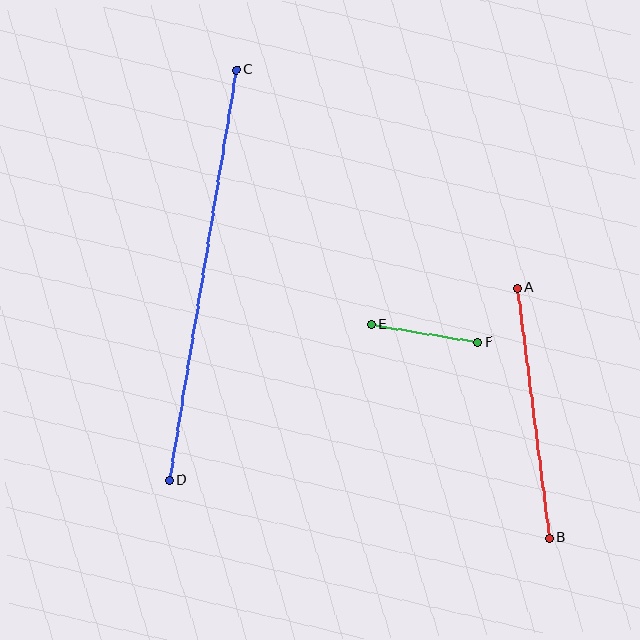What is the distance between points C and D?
The distance is approximately 415 pixels.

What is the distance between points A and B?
The distance is approximately 252 pixels.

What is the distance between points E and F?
The distance is approximately 108 pixels.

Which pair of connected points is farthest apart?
Points C and D are farthest apart.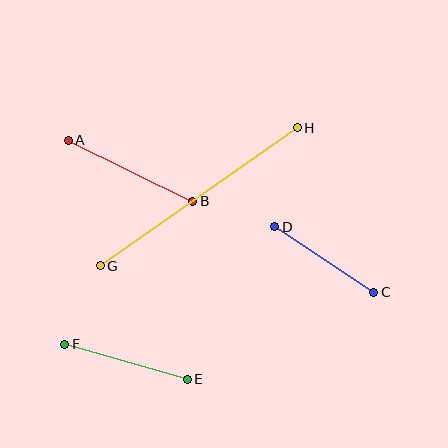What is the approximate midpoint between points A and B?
The midpoint is at approximately (130, 171) pixels.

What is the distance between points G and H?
The distance is approximately 241 pixels.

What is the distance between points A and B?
The distance is approximately 138 pixels.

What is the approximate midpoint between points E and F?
The midpoint is at approximately (126, 362) pixels.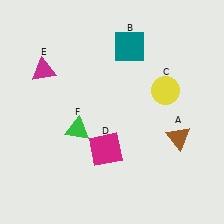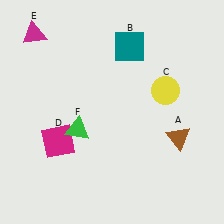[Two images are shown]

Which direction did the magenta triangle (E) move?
The magenta triangle (E) moved up.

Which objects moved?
The objects that moved are: the magenta square (D), the magenta triangle (E).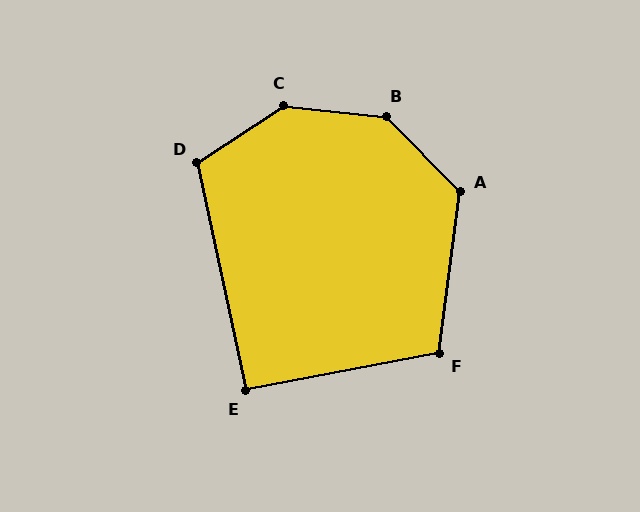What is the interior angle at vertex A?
Approximately 128 degrees (obtuse).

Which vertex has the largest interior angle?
C, at approximately 141 degrees.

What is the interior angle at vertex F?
Approximately 108 degrees (obtuse).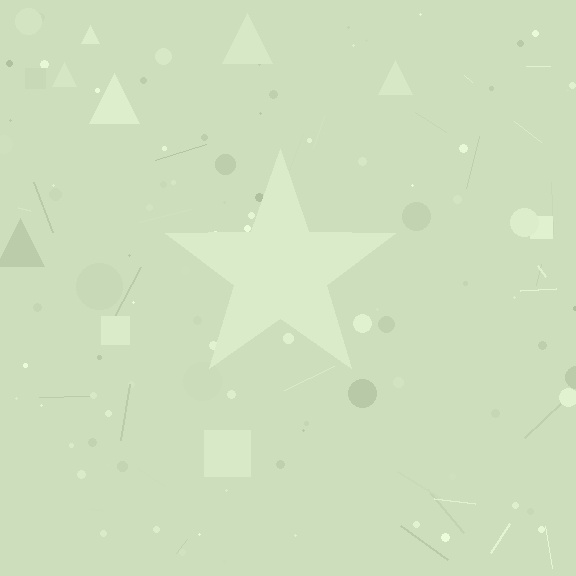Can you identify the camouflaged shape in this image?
The camouflaged shape is a star.